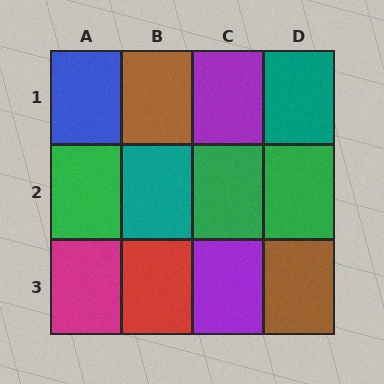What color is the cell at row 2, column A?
Green.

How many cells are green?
3 cells are green.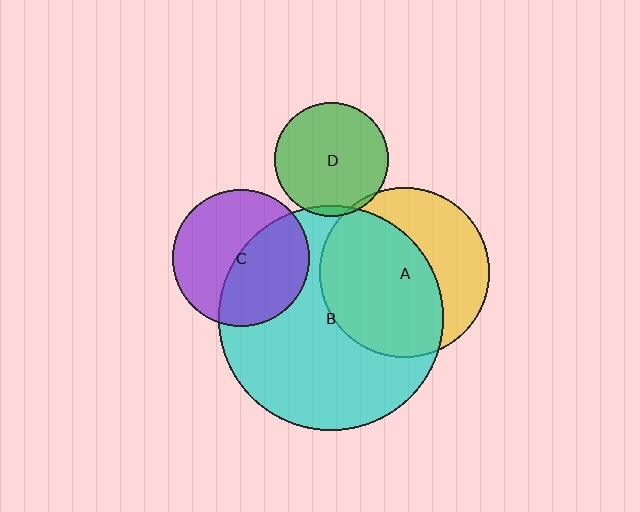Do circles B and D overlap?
Yes.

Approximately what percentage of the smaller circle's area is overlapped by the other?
Approximately 5%.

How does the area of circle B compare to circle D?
Approximately 3.9 times.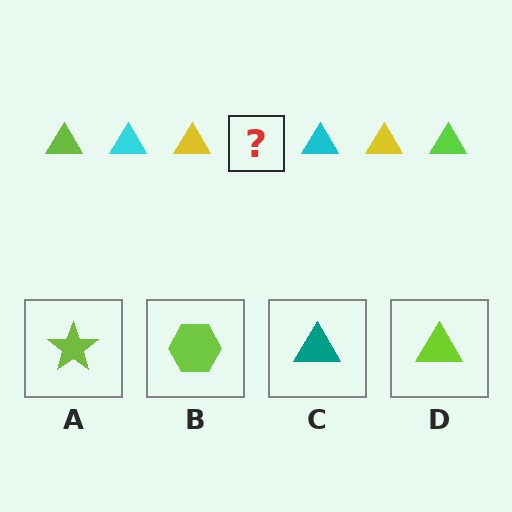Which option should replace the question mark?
Option D.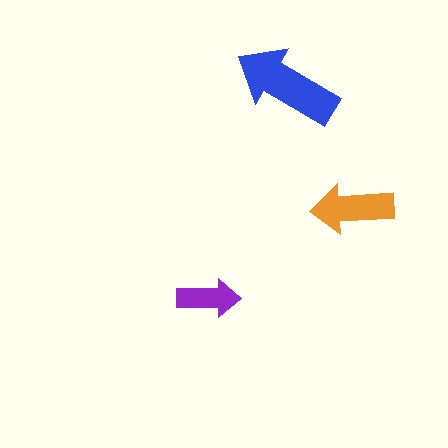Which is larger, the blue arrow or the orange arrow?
The blue one.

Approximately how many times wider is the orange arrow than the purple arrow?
About 1.5 times wider.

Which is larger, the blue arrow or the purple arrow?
The blue one.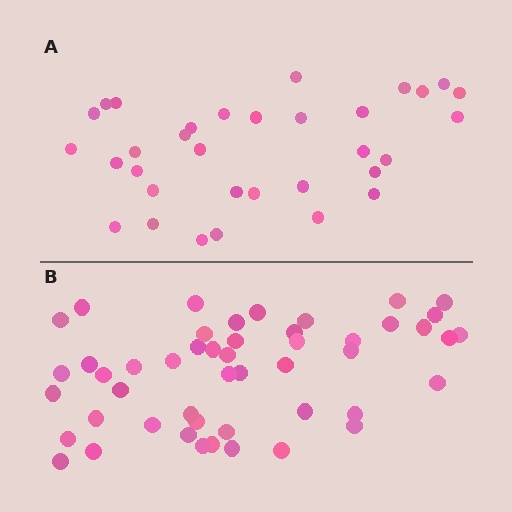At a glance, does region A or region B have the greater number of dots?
Region B (the bottom region) has more dots.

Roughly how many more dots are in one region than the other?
Region B has approximately 15 more dots than region A.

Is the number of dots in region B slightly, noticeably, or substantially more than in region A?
Region B has substantially more. The ratio is roughly 1.5 to 1.